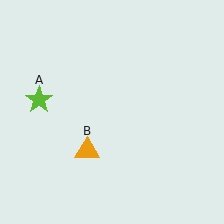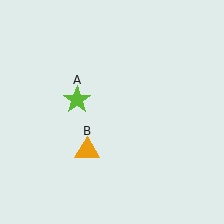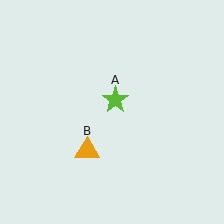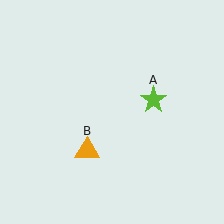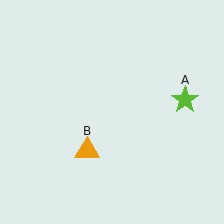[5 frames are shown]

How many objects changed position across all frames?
1 object changed position: lime star (object A).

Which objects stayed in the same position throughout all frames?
Orange triangle (object B) remained stationary.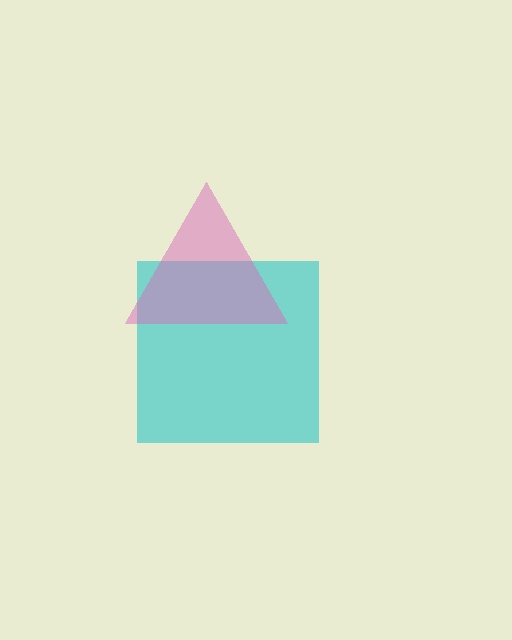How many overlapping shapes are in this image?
There are 2 overlapping shapes in the image.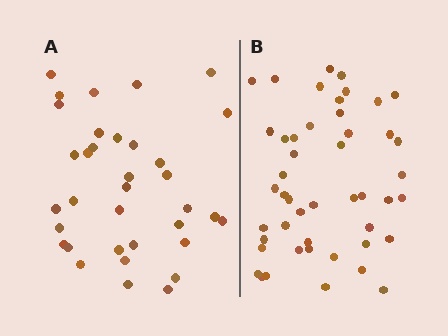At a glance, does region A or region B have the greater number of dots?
Region B (the right region) has more dots.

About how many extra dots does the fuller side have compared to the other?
Region B has roughly 12 or so more dots than region A.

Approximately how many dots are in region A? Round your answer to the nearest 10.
About 40 dots. (The exact count is 35, which rounds to 40.)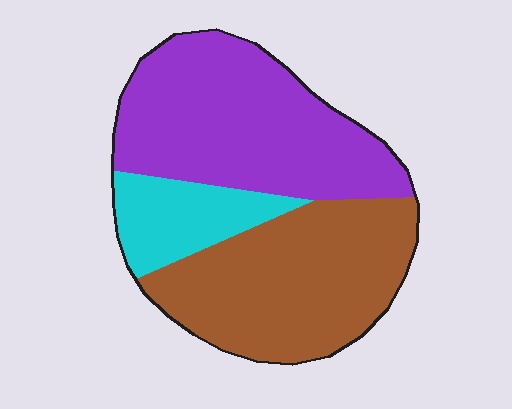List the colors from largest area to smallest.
From largest to smallest: purple, brown, cyan.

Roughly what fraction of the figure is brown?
Brown covers roughly 40% of the figure.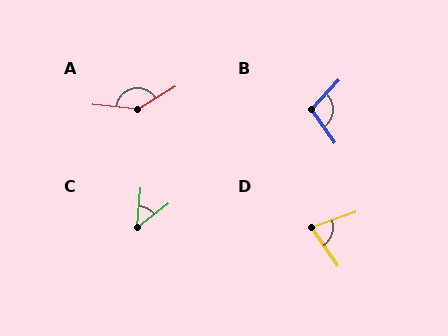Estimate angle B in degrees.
Approximately 102 degrees.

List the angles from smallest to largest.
C (47°), D (75°), B (102°), A (143°).